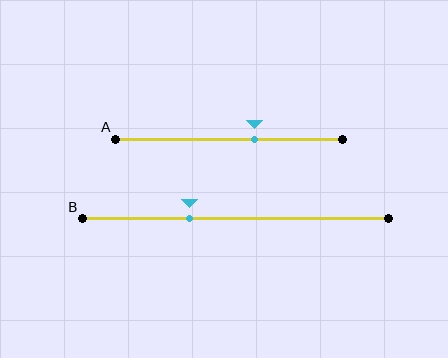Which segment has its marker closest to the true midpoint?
Segment A has its marker closest to the true midpoint.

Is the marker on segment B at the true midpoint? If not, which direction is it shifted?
No, the marker on segment B is shifted to the left by about 15% of the segment length.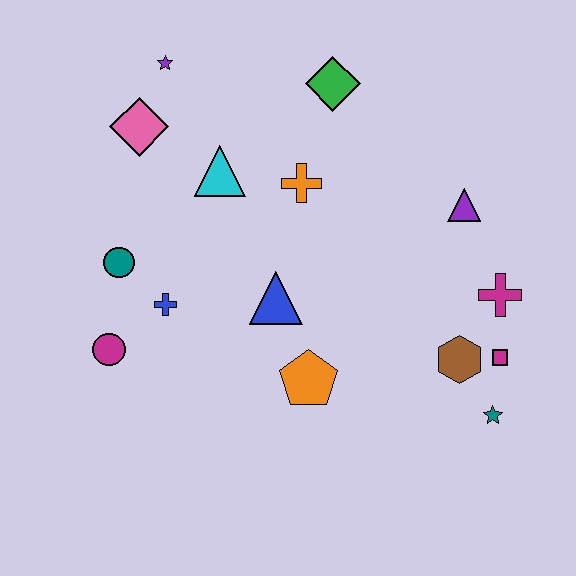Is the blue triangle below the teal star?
No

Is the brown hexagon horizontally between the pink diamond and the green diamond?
No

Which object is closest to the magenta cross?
The magenta square is closest to the magenta cross.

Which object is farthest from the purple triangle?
The magenta circle is farthest from the purple triangle.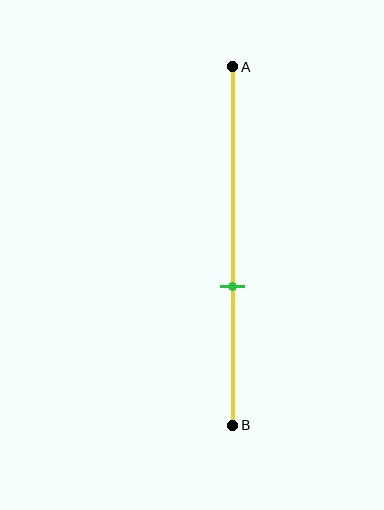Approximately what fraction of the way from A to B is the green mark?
The green mark is approximately 60% of the way from A to B.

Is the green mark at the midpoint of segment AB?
No, the mark is at about 60% from A, not at the 50% midpoint.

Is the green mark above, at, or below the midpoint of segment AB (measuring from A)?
The green mark is below the midpoint of segment AB.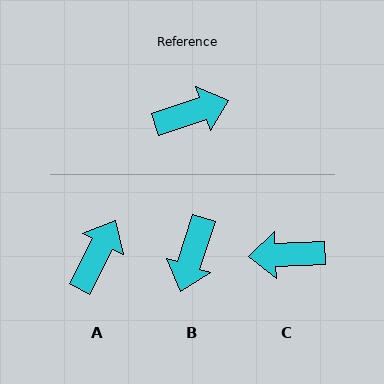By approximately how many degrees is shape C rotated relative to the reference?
Approximately 164 degrees counter-clockwise.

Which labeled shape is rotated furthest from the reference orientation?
C, about 164 degrees away.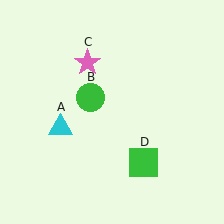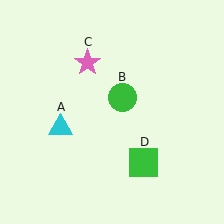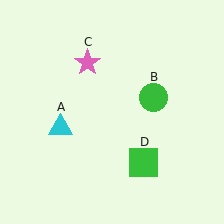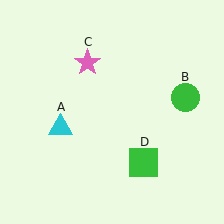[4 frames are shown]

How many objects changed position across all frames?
1 object changed position: green circle (object B).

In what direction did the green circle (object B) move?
The green circle (object B) moved right.